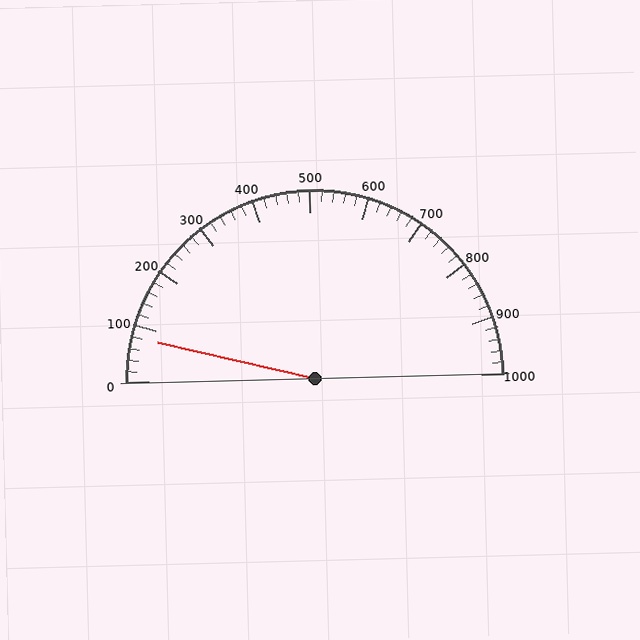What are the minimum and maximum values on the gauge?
The gauge ranges from 0 to 1000.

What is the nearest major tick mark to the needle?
The nearest major tick mark is 100.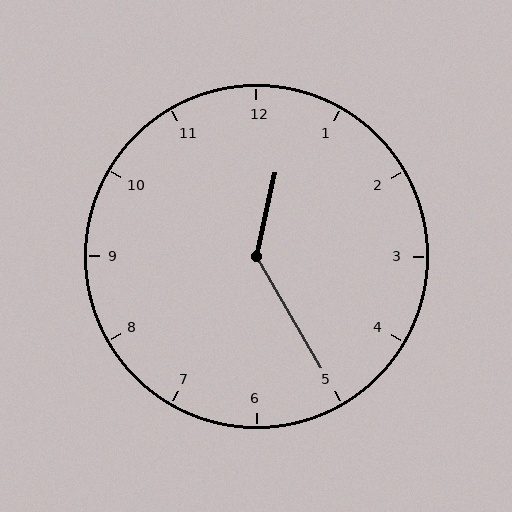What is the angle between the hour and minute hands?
Approximately 138 degrees.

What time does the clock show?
12:25.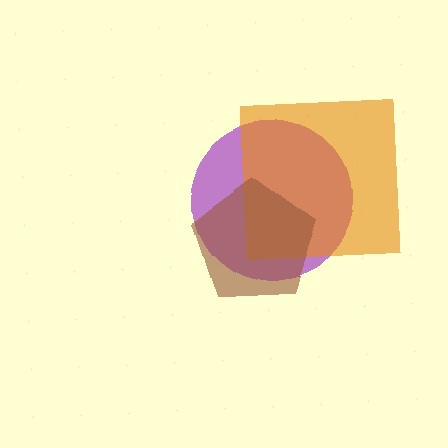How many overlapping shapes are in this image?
There are 3 overlapping shapes in the image.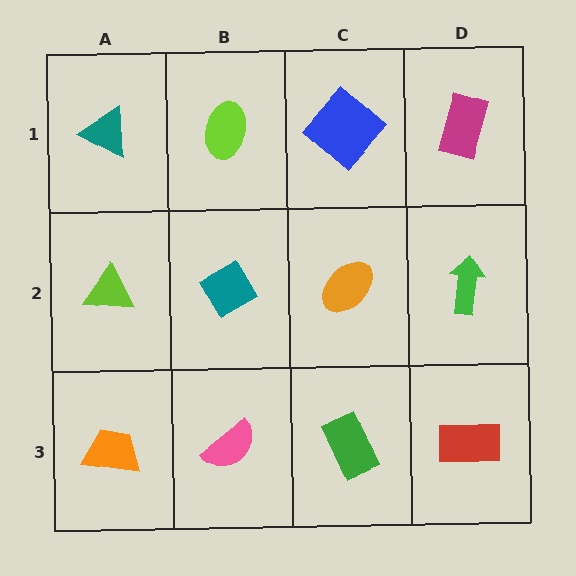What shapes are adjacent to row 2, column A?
A teal triangle (row 1, column A), an orange trapezoid (row 3, column A), a teal diamond (row 2, column B).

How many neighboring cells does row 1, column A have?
2.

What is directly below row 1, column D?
A green arrow.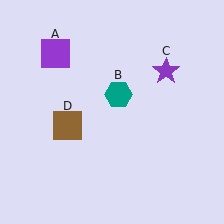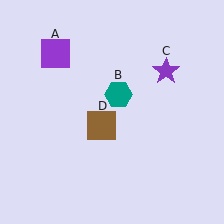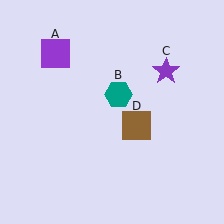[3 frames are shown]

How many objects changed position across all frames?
1 object changed position: brown square (object D).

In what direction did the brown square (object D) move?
The brown square (object D) moved right.